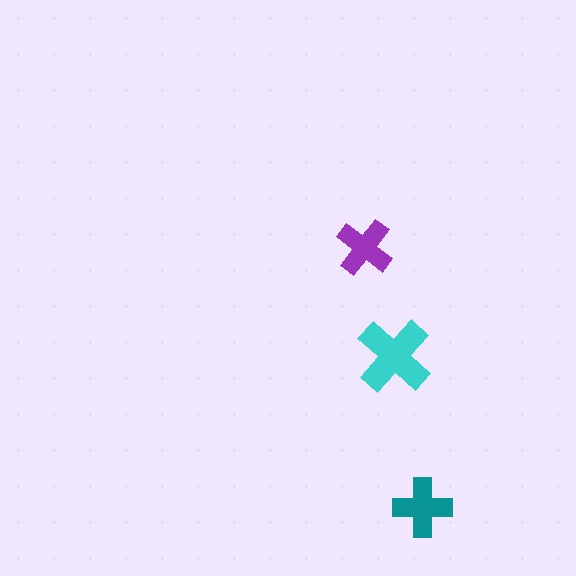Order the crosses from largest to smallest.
the cyan one, the teal one, the purple one.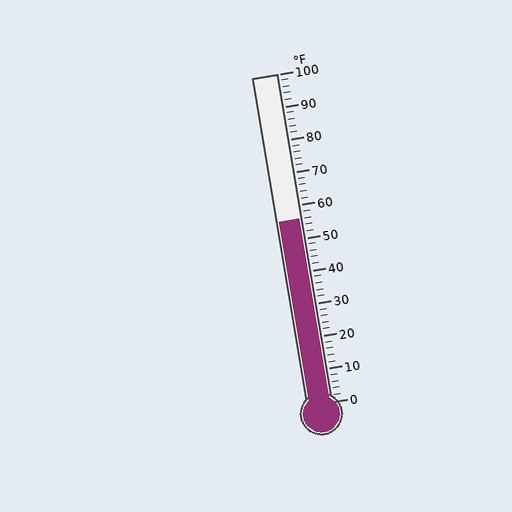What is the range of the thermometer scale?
The thermometer scale ranges from 0°F to 100°F.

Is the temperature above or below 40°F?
The temperature is above 40°F.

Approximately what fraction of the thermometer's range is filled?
The thermometer is filled to approximately 55% of its range.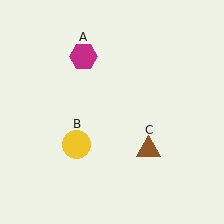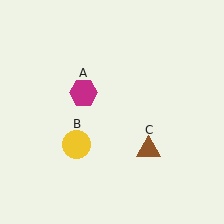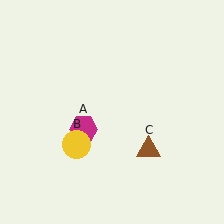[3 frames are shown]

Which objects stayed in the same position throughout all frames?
Yellow circle (object B) and brown triangle (object C) remained stationary.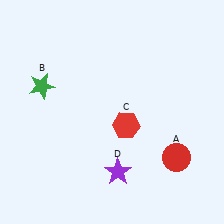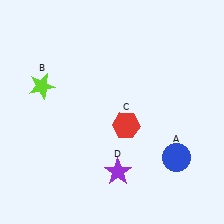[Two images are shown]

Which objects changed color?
A changed from red to blue. B changed from green to lime.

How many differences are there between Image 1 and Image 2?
There are 2 differences between the two images.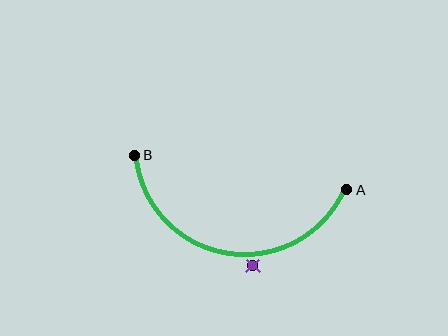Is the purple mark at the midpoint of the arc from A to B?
No — the purple mark does not lie on the arc at all. It sits slightly outside the curve.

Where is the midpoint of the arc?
The arc midpoint is the point on the curve farthest from the straight line joining A and B. It sits below that line.